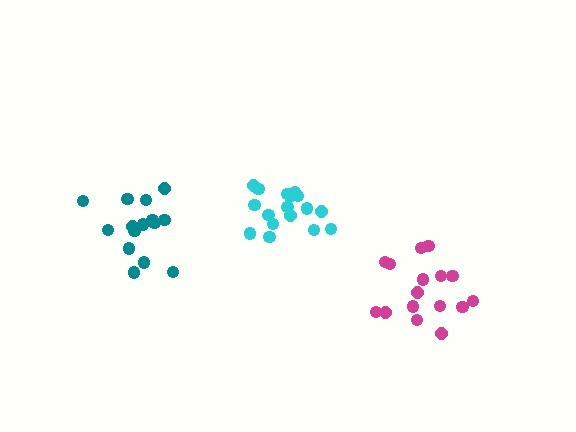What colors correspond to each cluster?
The clusters are colored: magenta, teal, cyan.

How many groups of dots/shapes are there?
There are 3 groups.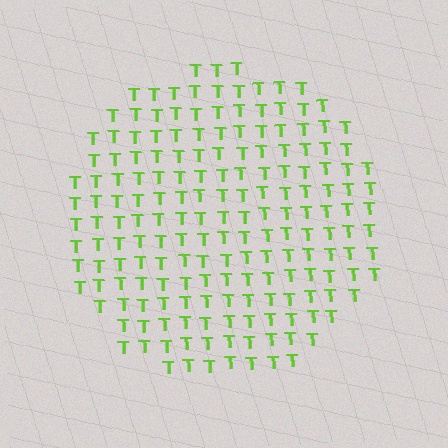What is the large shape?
The large shape is a circle.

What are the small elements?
The small elements are letter T's.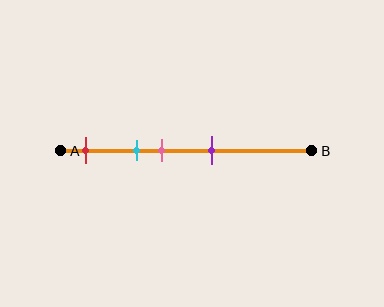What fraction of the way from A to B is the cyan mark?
The cyan mark is approximately 30% (0.3) of the way from A to B.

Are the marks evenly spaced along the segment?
No, the marks are not evenly spaced.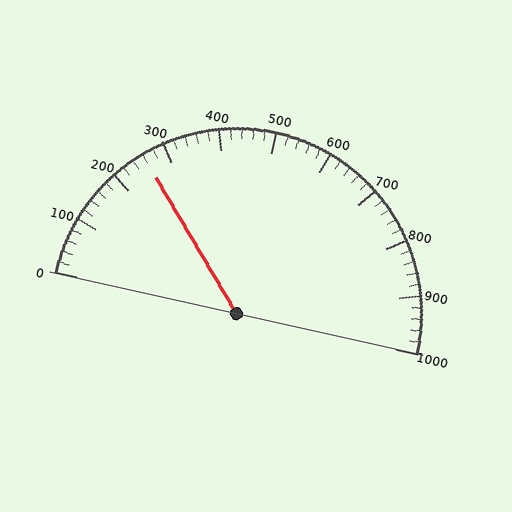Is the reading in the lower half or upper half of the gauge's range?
The reading is in the lower half of the range (0 to 1000).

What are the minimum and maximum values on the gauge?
The gauge ranges from 0 to 1000.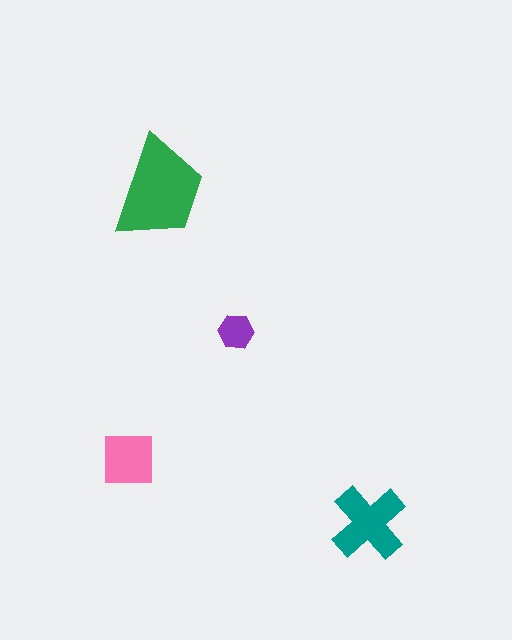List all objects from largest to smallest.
The green trapezoid, the teal cross, the pink square, the purple hexagon.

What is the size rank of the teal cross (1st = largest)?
2nd.